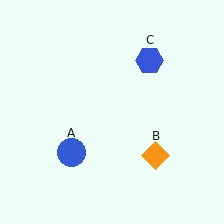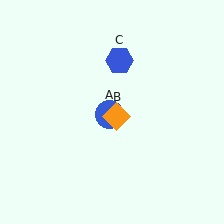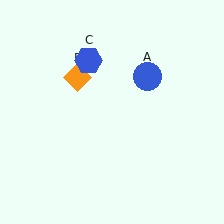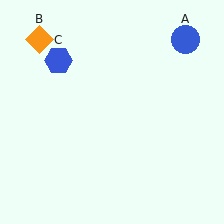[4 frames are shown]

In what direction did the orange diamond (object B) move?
The orange diamond (object B) moved up and to the left.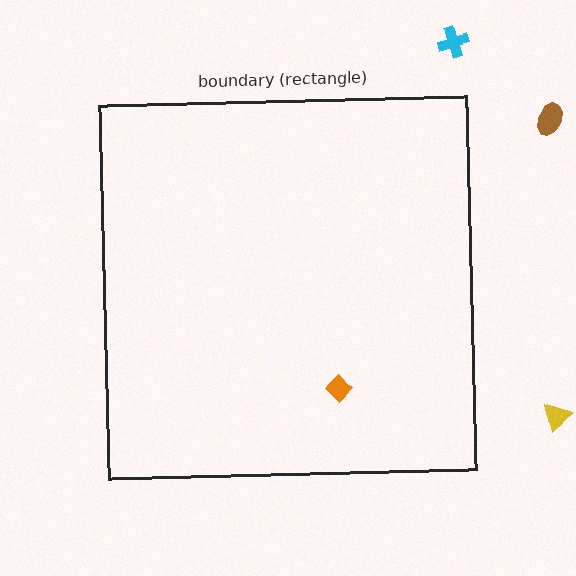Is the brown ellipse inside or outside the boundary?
Outside.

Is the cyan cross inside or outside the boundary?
Outside.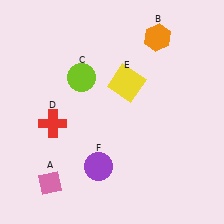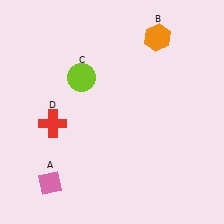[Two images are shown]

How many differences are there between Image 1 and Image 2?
There are 2 differences between the two images.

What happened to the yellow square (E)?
The yellow square (E) was removed in Image 2. It was in the top-right area of Image 1.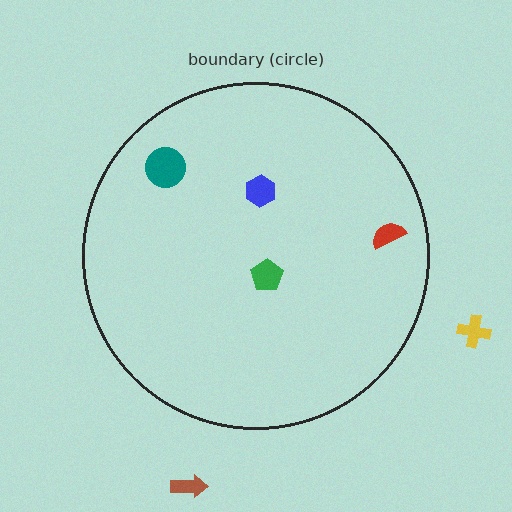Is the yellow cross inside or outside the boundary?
Outside.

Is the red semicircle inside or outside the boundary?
Inside.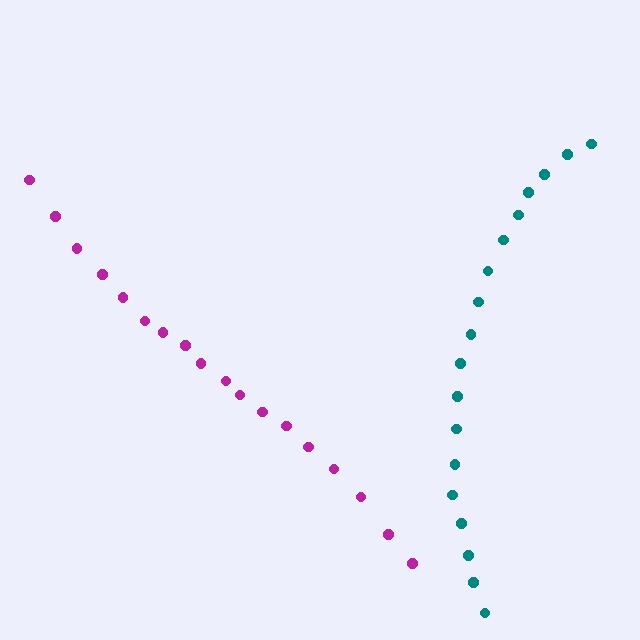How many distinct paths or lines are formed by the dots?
There are 2 distinct paths.